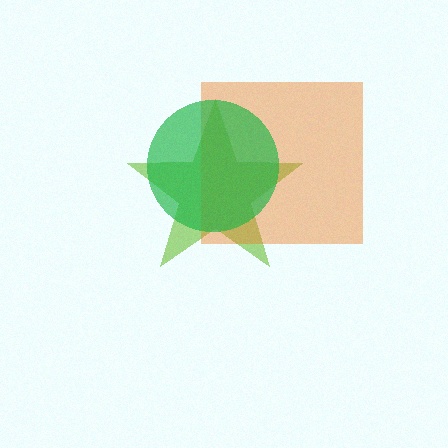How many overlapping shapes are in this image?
There are 3 overlapping shapes in the image.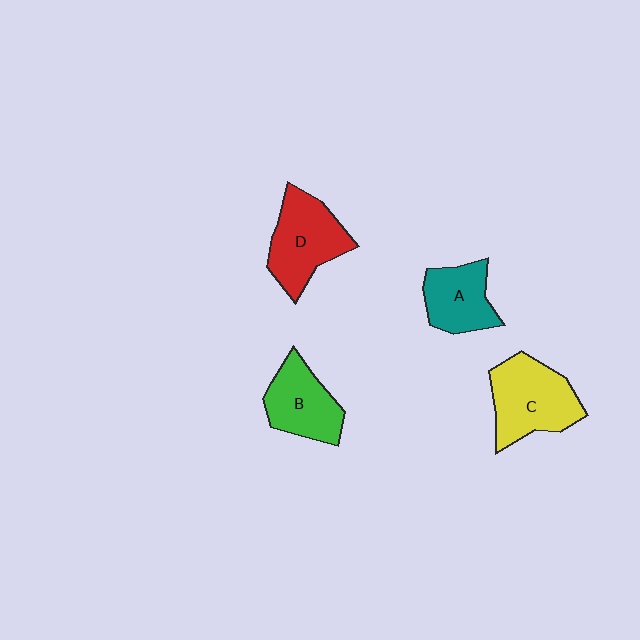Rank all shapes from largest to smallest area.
From largest to smallest: C (yellow), D (red), B (green), A (teal).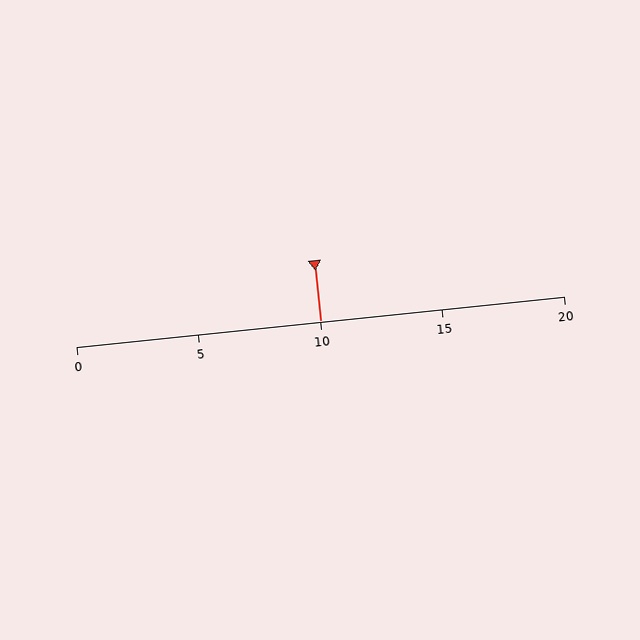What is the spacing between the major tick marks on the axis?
The major ticks are spaced 5 apart.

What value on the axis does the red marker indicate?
The marker indicates approximately 10.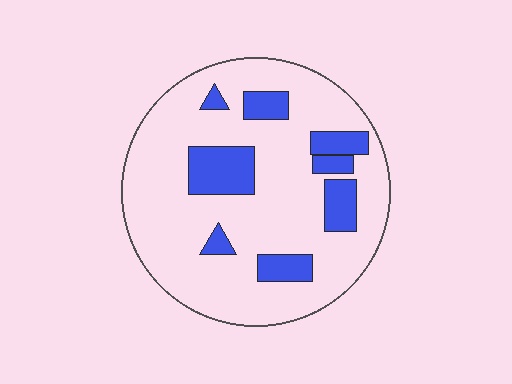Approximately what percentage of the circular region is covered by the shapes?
Approximately 20%.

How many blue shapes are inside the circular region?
8.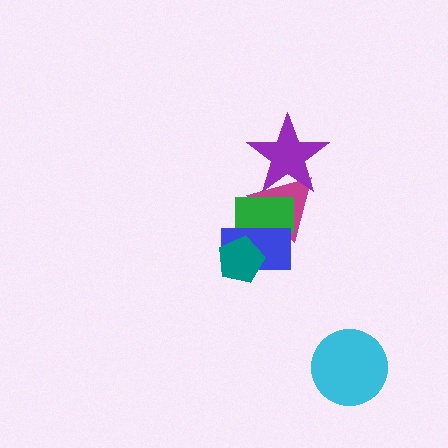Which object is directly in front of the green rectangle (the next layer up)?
The blue rectangle is directly in front of the green rectangle.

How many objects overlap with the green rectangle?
3 objects overlap with the green rectangle.